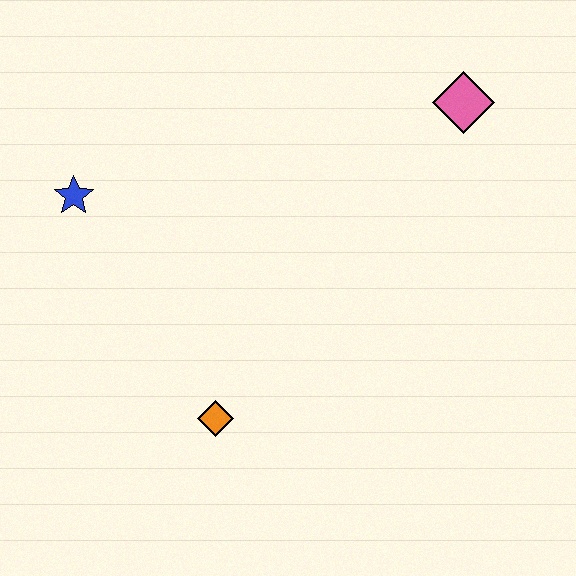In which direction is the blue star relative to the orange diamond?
The blue star is above the orange diamond.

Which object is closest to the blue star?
The orange diamond is closest to the blue star.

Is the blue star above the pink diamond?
No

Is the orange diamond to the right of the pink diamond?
No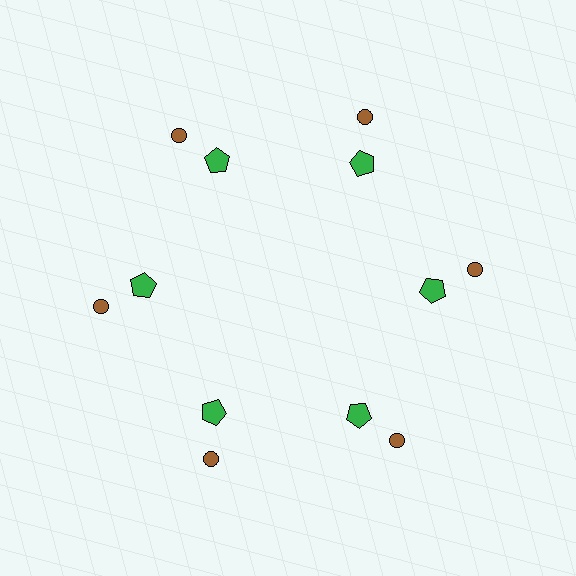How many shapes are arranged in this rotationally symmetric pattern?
There are 12 shapes, arranged in 6 groups of 2.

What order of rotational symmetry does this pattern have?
This pattern has 6-fold rotational symmetry.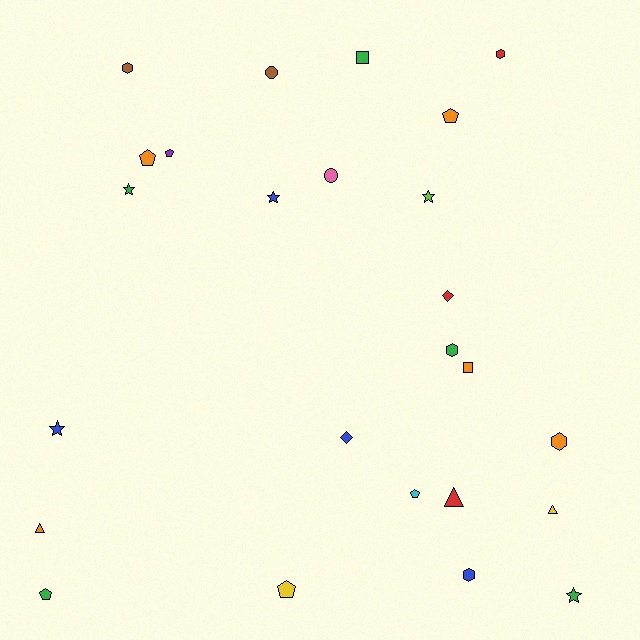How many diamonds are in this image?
There are 2 diamonds.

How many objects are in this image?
There are 25 objects.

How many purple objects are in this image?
There is 1 purple object.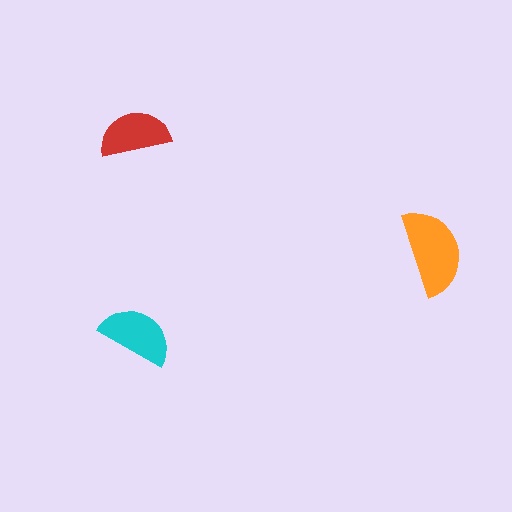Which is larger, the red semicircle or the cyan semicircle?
The cyan one.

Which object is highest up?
The red semicircle is topmost.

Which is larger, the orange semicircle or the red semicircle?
The orange one.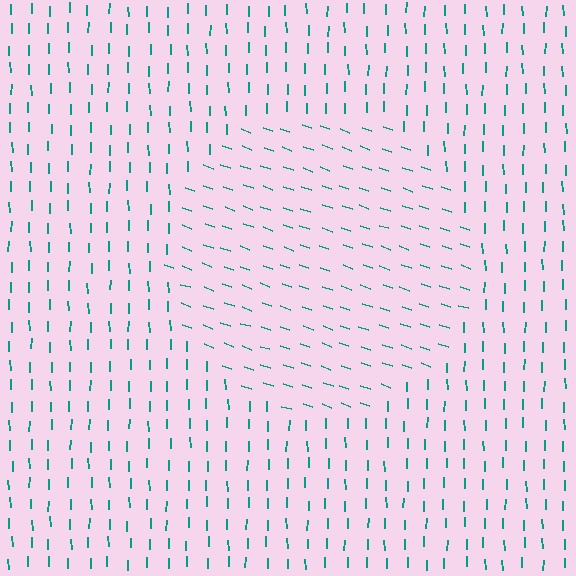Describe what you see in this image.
The image is filled with small teal line segments. A circle region in the image has lines oriented differently from the surrounding lines, creating a visible texture boundary.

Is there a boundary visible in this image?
Yes, there is a texture boundary formed by a change in line orientation.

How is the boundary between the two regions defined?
The boundary is defined purely by a change in line orientation (approximately 70 degrees difference). All lines are the same color and thickness.